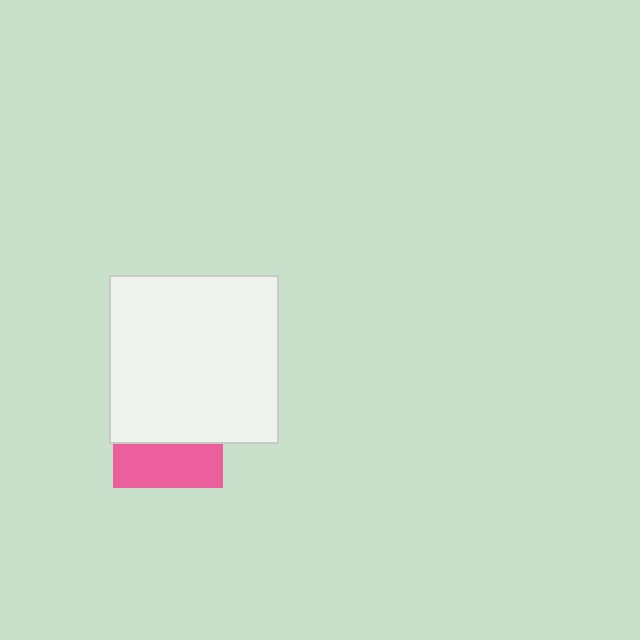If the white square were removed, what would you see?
You would see the complete pink square.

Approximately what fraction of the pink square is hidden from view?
Roughly 60% of the pink square is hidden behind the white square.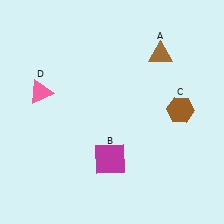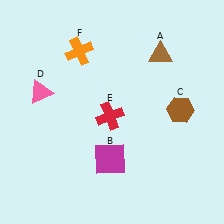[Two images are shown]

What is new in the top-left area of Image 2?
An orange cross (F) was added in the top-left area of Image 2.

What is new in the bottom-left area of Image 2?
A red cross (E) was added in the bottom-left area of Image 2.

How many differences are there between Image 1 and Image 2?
There are 2 differences between the two images.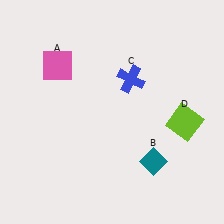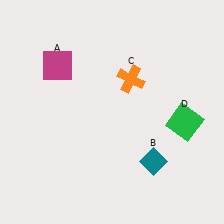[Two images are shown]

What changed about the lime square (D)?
In Image 1, D is lime. In Image 2, it changed to green.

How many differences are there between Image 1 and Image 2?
There are 3 differences between the two images.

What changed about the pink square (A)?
In Image 1, A is pink. In Image 2, it changed to magenta.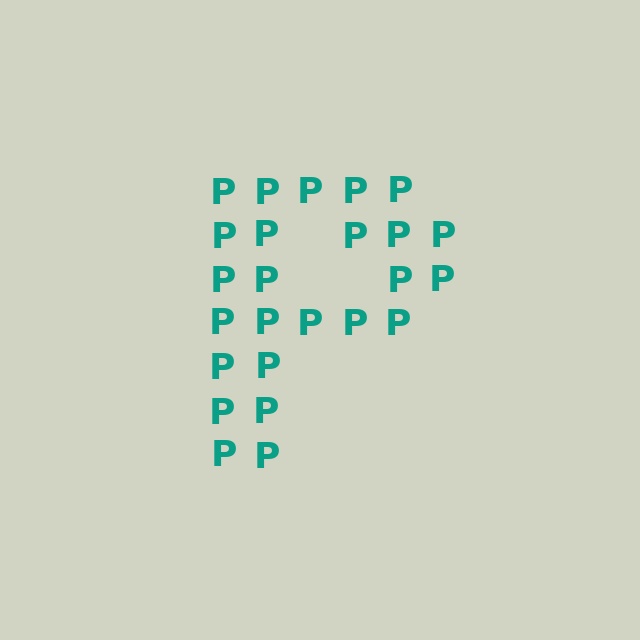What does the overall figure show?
The overall figure shows the letter P.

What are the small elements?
The small elements are letter P's.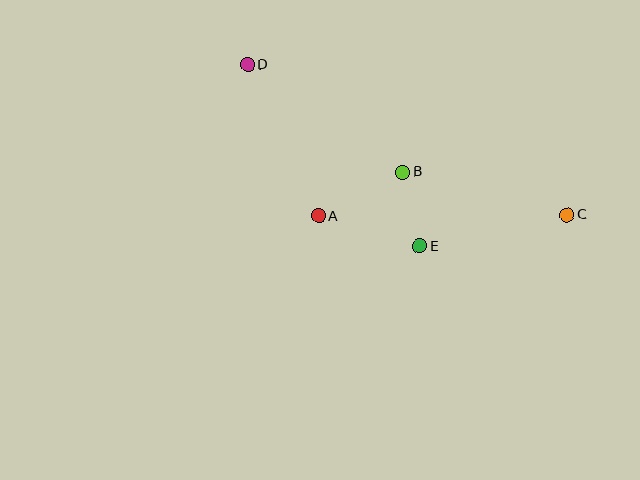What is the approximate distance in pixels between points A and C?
The distance between A and C is approximately 248 pixels.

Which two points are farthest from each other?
Points C and D are farthest from each other.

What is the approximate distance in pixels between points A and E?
The distance between A and E is approximately 106 pixels.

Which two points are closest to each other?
Points B and E are closest to each other.